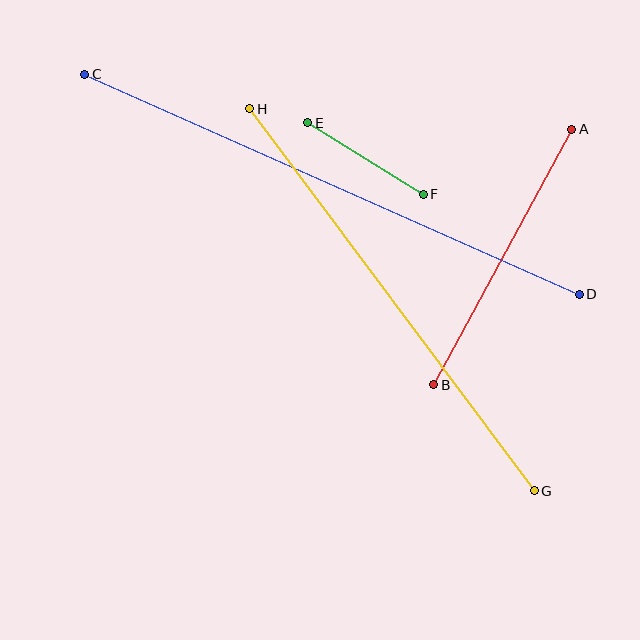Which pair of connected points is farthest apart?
Points C and D are farthest apart.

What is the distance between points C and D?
The distance is approximately 542 pixels.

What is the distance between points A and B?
The distance is approximately 290 pixels.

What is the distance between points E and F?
The distance is approximately 136 pixels.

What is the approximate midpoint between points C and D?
The midpoint is at approximately (332, 184) pixels.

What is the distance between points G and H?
The distance is approximately 477 pixels.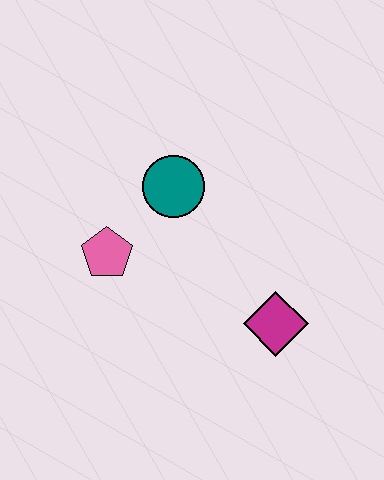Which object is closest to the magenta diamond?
The teal circle is closest to the magenta diamond.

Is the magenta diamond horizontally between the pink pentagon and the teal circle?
No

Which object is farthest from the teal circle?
The magenta diamond is farthest from the teal circle.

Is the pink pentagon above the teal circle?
No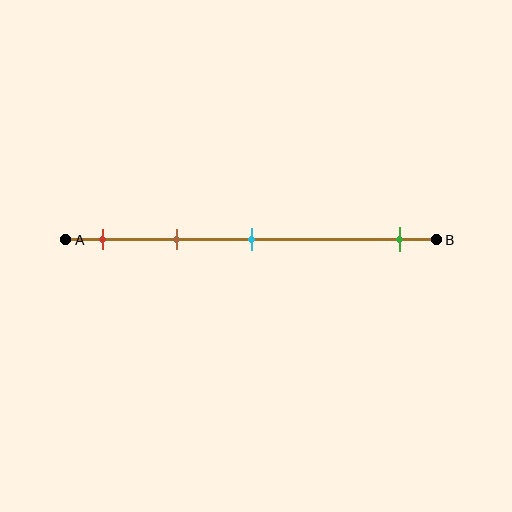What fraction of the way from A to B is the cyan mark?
The cyan mark is approximately 50% (0.5) of the way from A to B.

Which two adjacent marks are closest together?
The red and brown marks are the closest adjacent pair.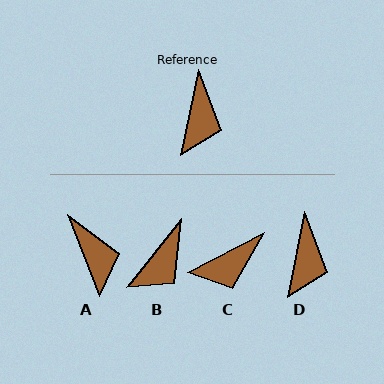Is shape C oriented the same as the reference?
No, it is off by about 51 degrees.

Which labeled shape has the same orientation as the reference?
D.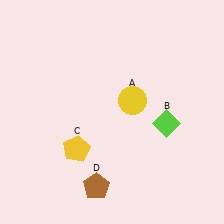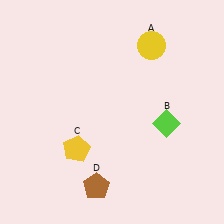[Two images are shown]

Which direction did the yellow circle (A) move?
The yellow circle (A) moved up.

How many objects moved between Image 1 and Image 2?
1 object moved between the two images.